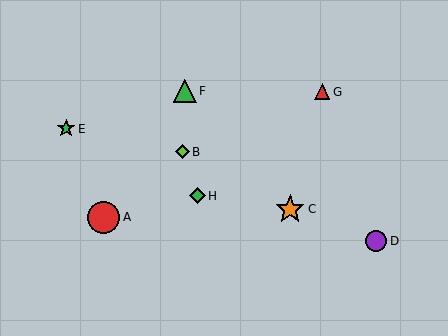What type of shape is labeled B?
Shape B is a lime diamond.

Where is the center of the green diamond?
The center of the green diamond is at (197, 196).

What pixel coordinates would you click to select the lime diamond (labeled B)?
Click at (182, 152) to select the lime diamond B.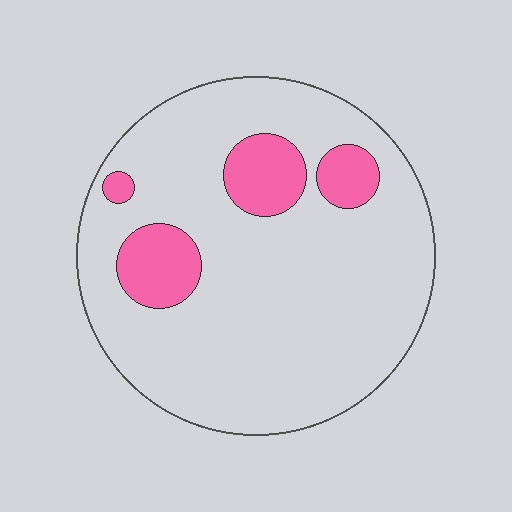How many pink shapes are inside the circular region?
4.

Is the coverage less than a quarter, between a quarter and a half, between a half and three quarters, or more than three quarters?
Less than a quarter.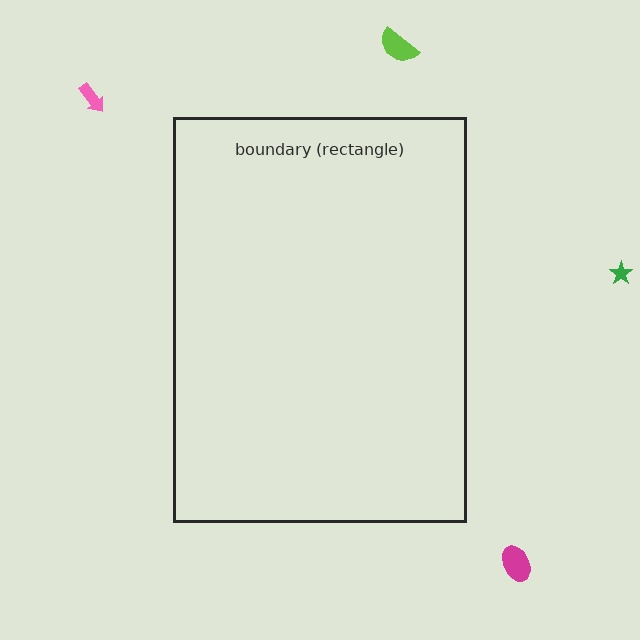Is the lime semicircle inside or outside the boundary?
Outside.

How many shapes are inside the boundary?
0 inside, 4 outside.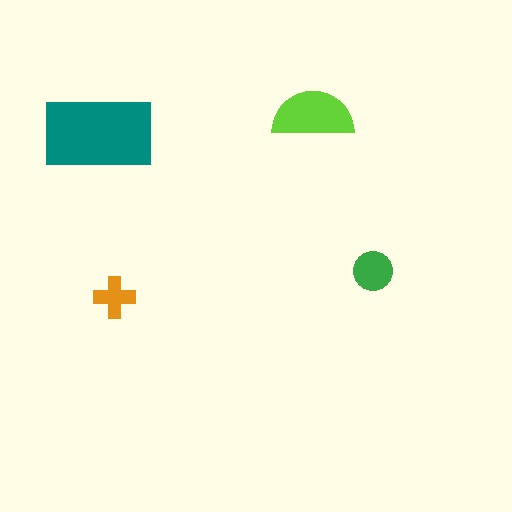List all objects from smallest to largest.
The orange cross, the green circle, the lime semicircle, the teal rectangle.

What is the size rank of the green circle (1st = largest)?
3rd.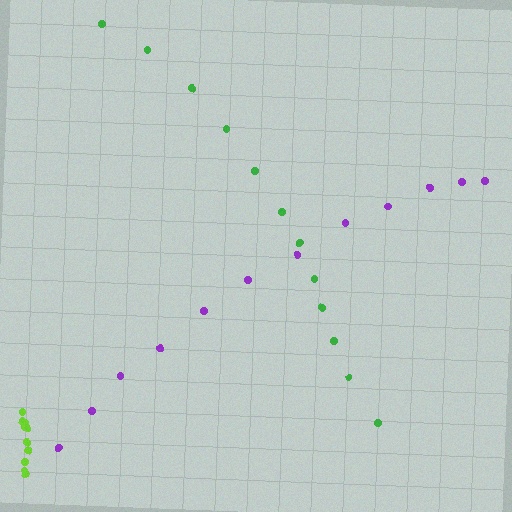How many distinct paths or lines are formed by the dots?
There are 3 distinct paths.